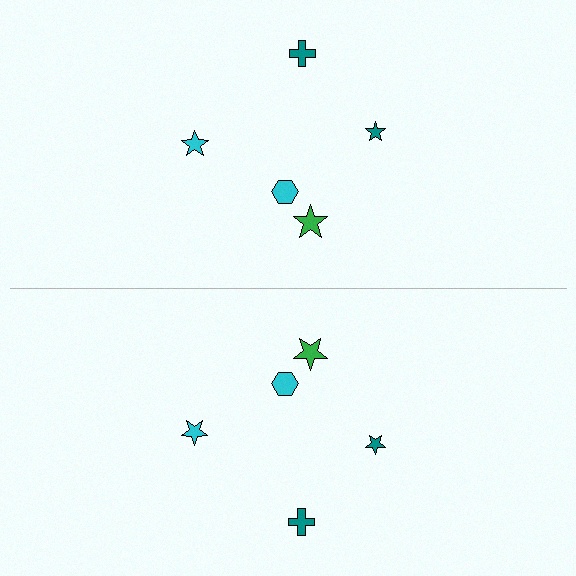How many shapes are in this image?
There are 10 shapes in this image.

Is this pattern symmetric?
Yes, this pattern has bilateral (reflection) symmetry.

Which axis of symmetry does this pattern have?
The pattern has a horizontal axis of symmetry running through the center of the image.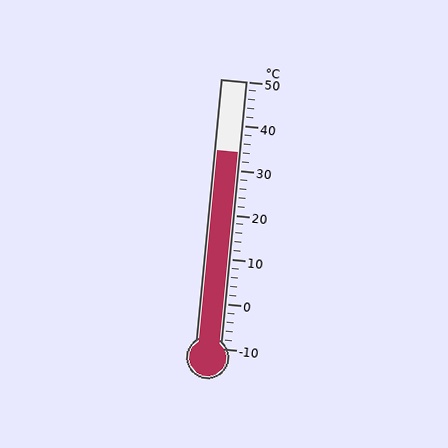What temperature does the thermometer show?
The thermometer shows approximately 34°C.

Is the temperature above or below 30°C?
The temperature is above 30°C.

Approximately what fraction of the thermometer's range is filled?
The thermometer is filled to approximately 75% of its range.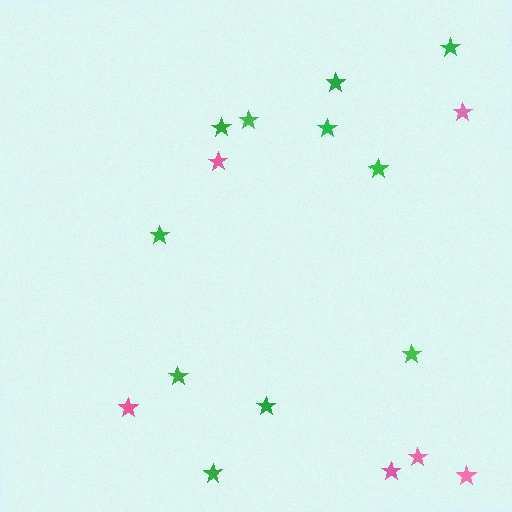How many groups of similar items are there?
There are 2 groups: one group of pink stars (6) and one group of green stars (11).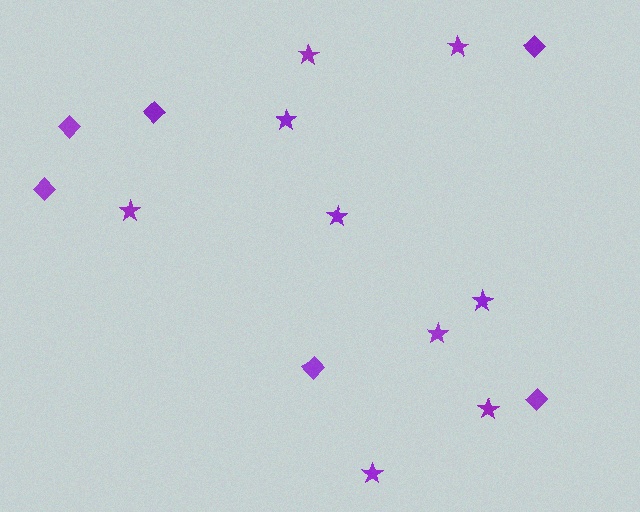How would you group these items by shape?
There are 2 groups: one group of stars (9) and one group of diamonds (6).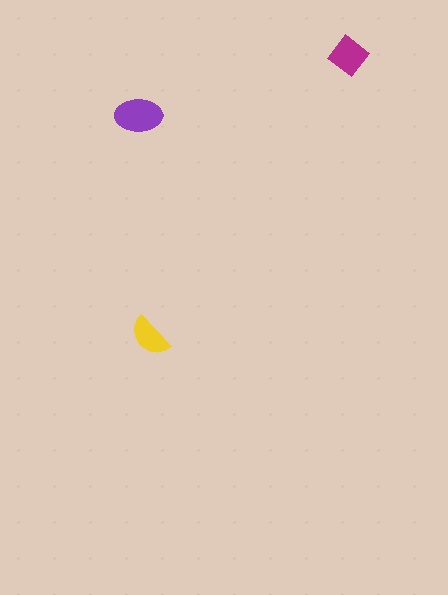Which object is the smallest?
The yellow semicircle.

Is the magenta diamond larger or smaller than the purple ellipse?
Smaller.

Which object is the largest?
The purple ellipse.